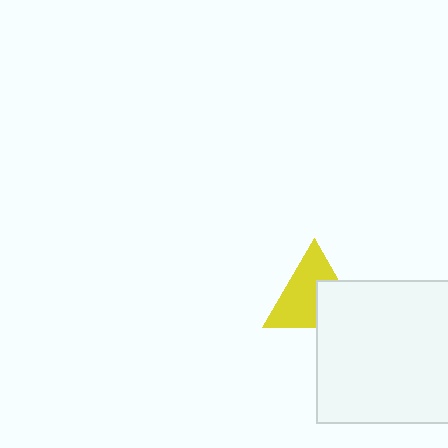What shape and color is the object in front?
The object in front is a white square.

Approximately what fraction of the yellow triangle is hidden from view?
Roughly 38% of the yellow triangle is hidden behind the white square.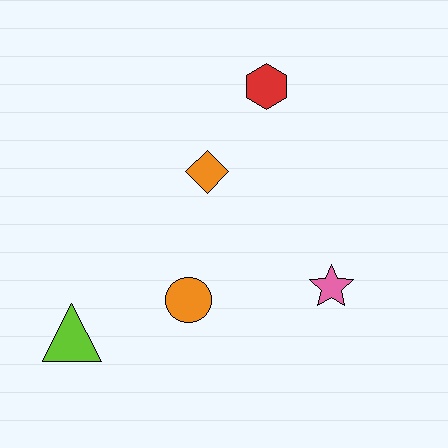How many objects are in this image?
There are 5 objects.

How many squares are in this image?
There are no squares.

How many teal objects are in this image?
There are no teal objects.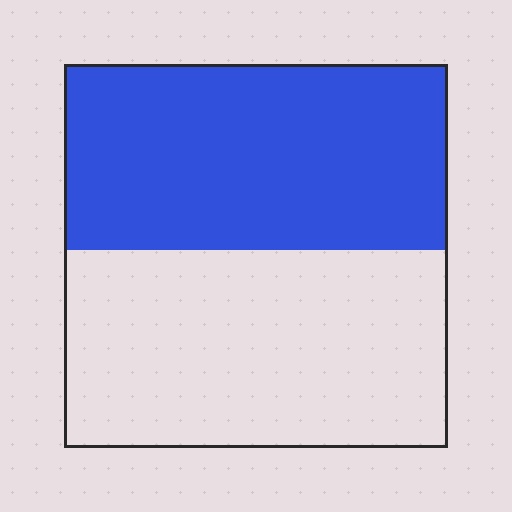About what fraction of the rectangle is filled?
About one half (1/2).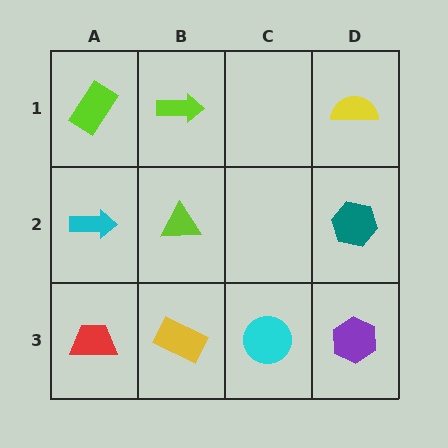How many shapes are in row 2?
3 shapes.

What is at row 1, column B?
A lime arrow.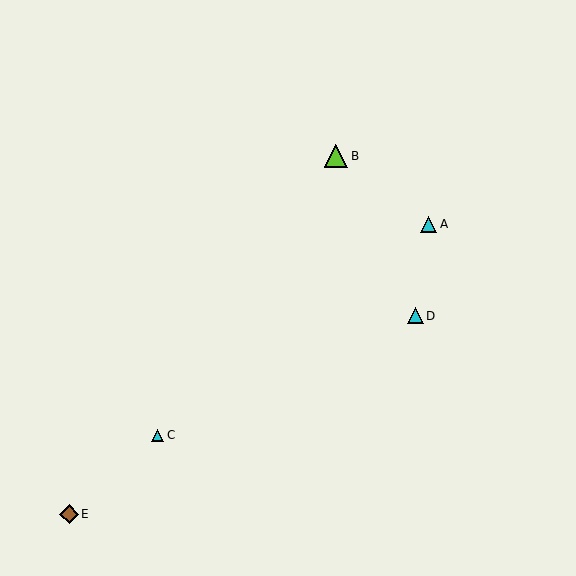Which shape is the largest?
The lime triangle (labeled B) is the largest.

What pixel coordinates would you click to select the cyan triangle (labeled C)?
Click at (158, 435) to select the cyan triangle C.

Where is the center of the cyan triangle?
The center of the cyan triangle is at (429, 224).